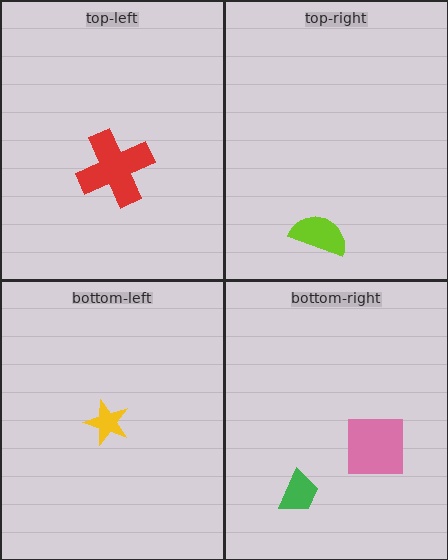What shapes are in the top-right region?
The lime semicircle.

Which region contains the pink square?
The bottom-right region.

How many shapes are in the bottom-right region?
2.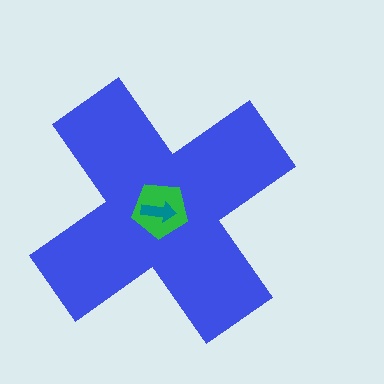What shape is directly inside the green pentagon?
The teal arrow.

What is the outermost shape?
The blue cross.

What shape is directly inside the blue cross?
The green pentagon.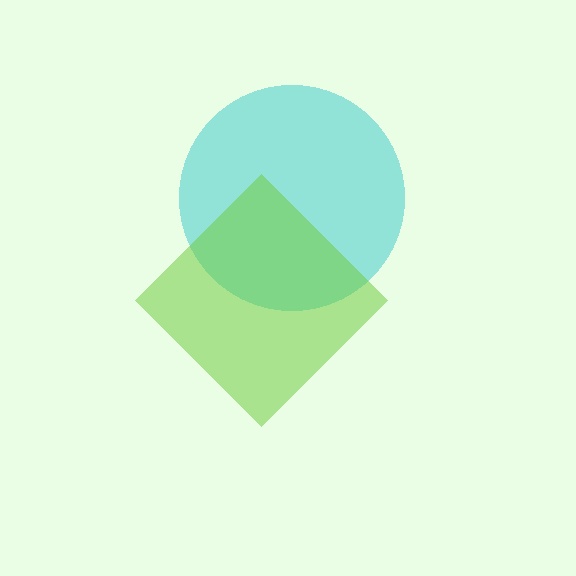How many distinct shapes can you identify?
There are 2 distinct shapes: a cyan circle, a lime diamond.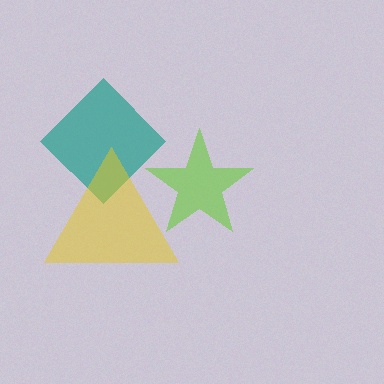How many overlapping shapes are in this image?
There are 3 overlapping shapes in the image.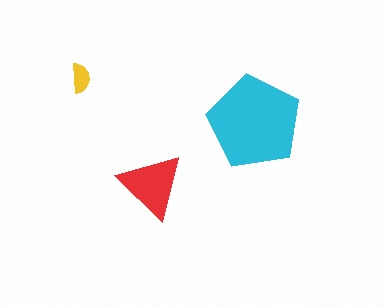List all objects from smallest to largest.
The yellow semicircle, the red triangle, the cyan pentagon.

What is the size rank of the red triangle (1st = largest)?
2nd.